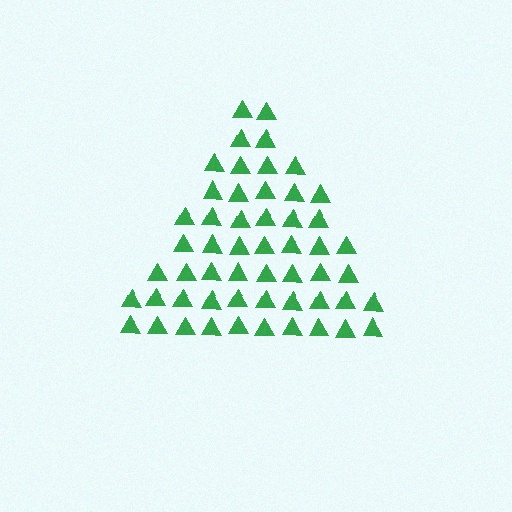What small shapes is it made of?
It is made of small triangles.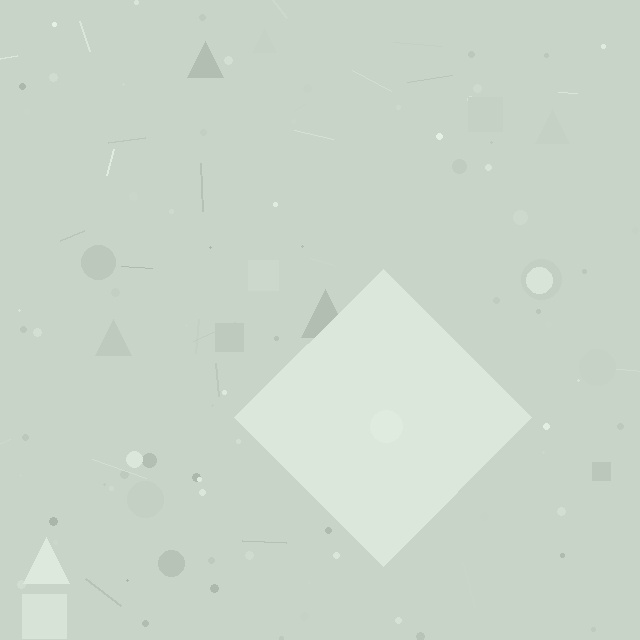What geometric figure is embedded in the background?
A diamond is embedded in the background.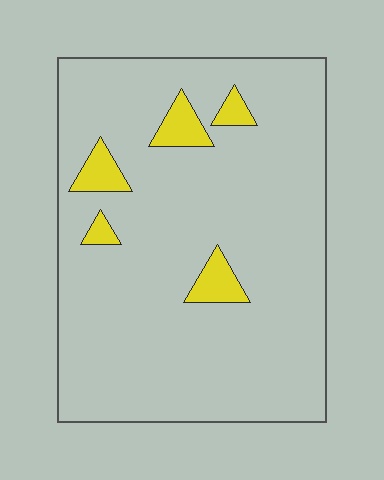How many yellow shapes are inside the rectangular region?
5.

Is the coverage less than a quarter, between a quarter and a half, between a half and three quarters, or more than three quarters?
Less than a quarter.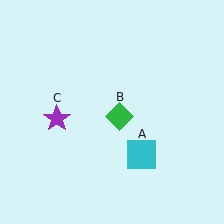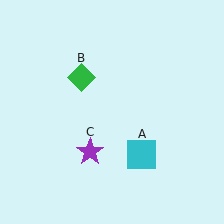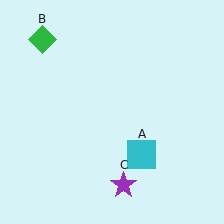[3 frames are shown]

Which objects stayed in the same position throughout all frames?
Cyan square (object A) remained stationary.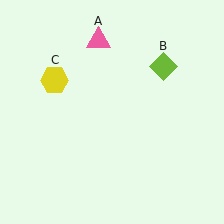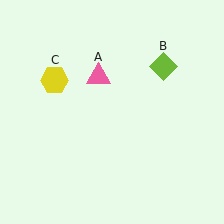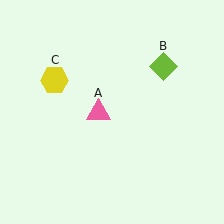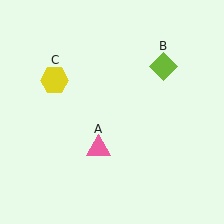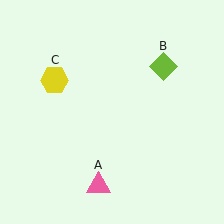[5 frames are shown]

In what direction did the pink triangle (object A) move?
The pink triangle (object A) moved down.